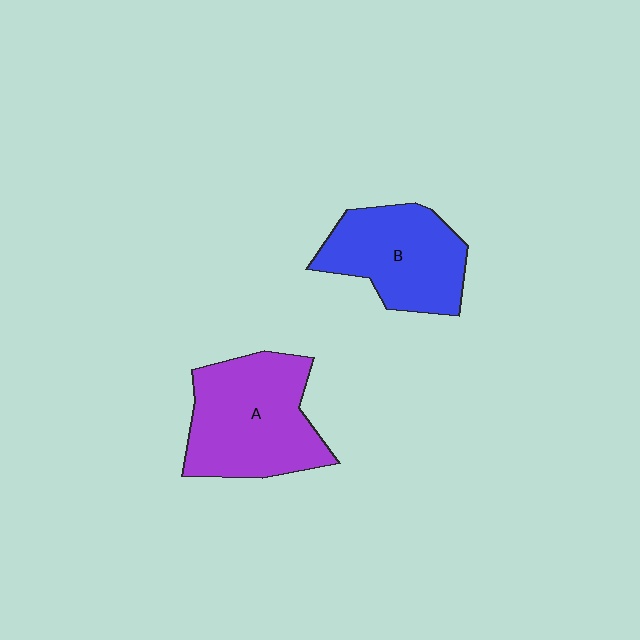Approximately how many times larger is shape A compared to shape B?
Approximately 1.2 times.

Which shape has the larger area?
Shape A (purple).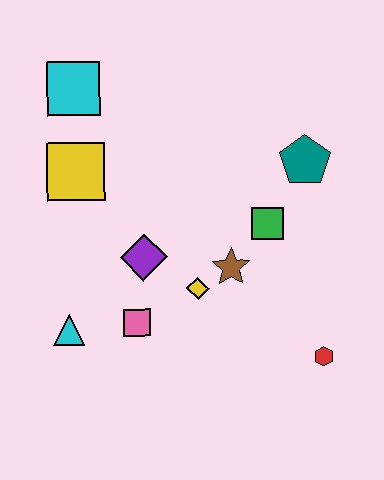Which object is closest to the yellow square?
The cyan square is closest to the yellow square.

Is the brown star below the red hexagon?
No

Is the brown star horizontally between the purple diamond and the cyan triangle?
No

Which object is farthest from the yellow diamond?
The cyan square is farthest from the yellow diamond.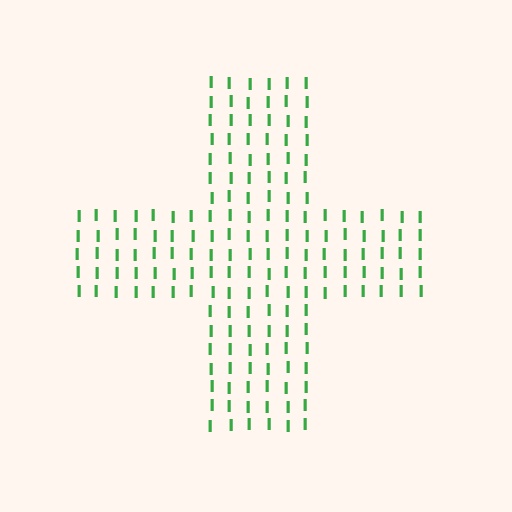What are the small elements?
The small elements are letter I's.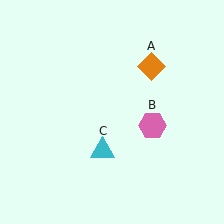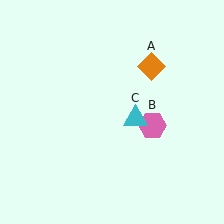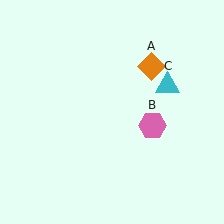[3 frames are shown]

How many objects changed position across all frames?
1 object changed position: cyan triangle (object C).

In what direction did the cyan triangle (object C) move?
The cyan triangle (object C) moved up and to the right.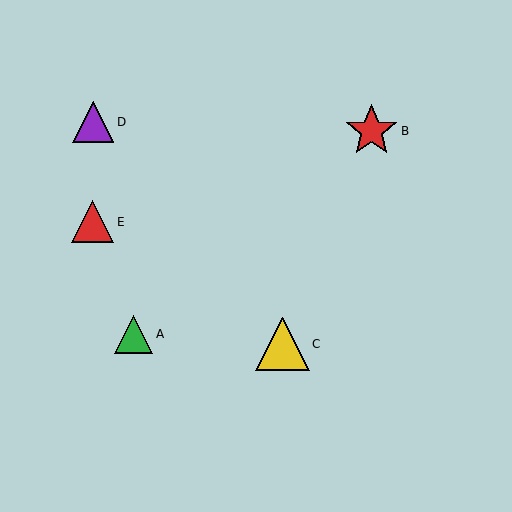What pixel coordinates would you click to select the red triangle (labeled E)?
Click at (92, 222) to select the red triangle E.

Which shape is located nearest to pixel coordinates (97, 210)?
The red triangle (labeled E) at (92, 222) is nearest to that location.